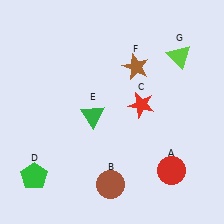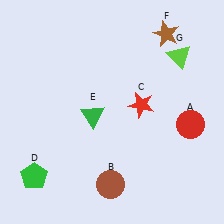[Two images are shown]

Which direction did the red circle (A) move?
The red circle (A) moved up.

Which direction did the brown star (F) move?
The brown star (F) moved up.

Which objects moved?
The objects that moved are: the red circle (A), the brown star (F).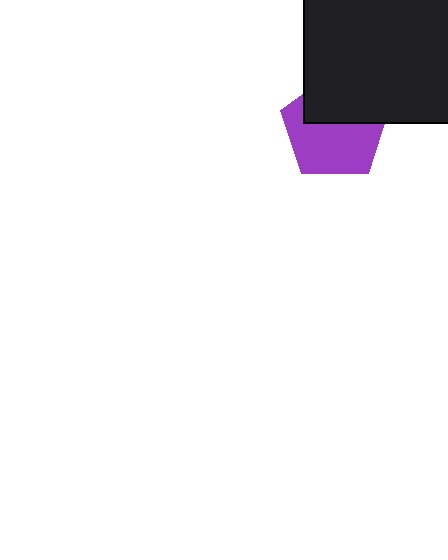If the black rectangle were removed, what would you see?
You would see the complete purple pentagon.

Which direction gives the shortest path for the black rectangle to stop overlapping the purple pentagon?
Moving up gives the shortest separation.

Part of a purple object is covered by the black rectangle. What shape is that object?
It is a pentagon.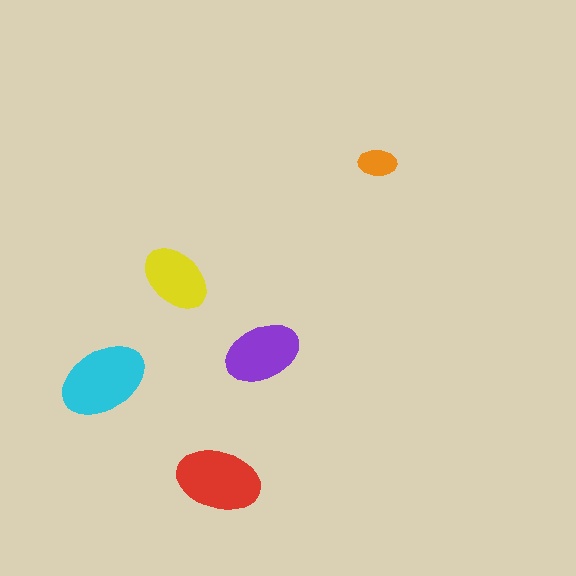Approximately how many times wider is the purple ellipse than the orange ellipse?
About 2 times wider.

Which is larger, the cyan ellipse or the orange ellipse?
The cyan one.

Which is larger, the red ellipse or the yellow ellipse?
The red one.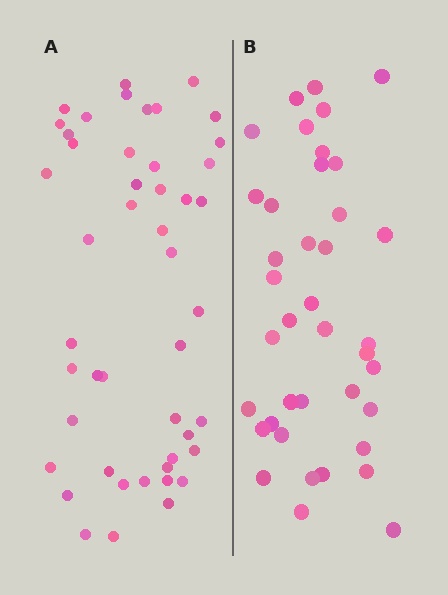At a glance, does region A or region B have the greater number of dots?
Region A (the left region) has more dots.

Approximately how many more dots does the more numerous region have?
Region A has roughly 8 or so more dots than region B.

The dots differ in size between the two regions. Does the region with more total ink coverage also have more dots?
No. Region B has more total ink coverage because its dots are larger, but region A actually contains more individual dots. Total area can be misleading — the number of items is what matters here.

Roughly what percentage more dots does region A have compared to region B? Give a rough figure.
About 20% more.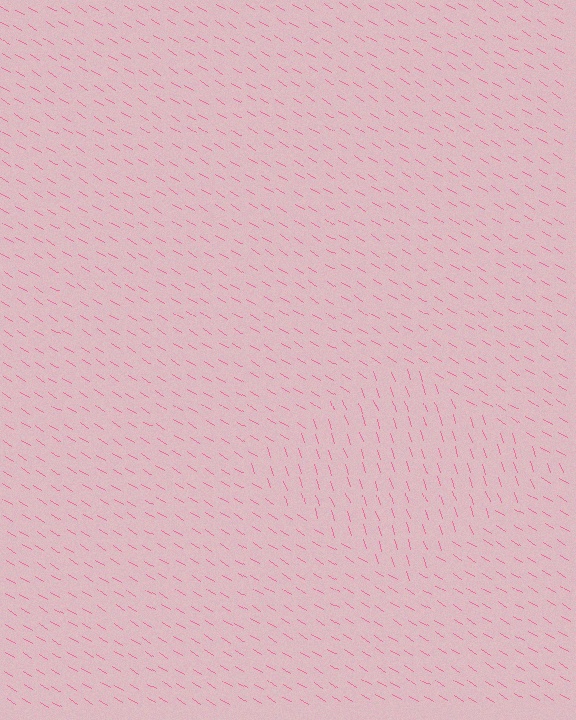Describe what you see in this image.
The image is filled with small pink line segments. A diamond region in the image has lines oriented differently from the surrounding lines, creating a visible texture boundary.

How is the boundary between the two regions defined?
The boundary is defined purely by a change in line orientation (approximately 40 degrees difference). All lines are the same color and thickness.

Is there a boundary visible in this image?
Yes, there is a texture boundary formed by a change in line orientation.